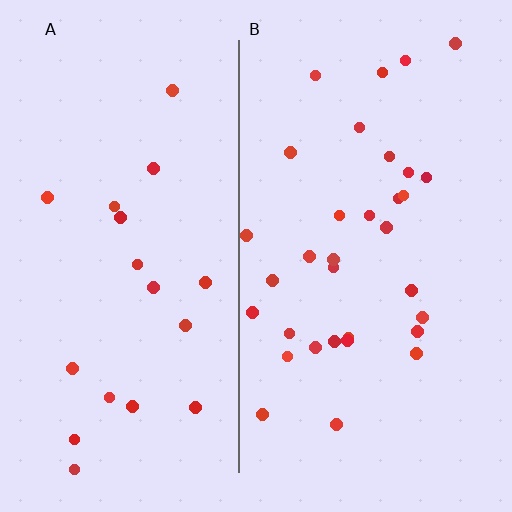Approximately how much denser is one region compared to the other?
Approximately 1.8× — region B over region A.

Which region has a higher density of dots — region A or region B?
B (the right).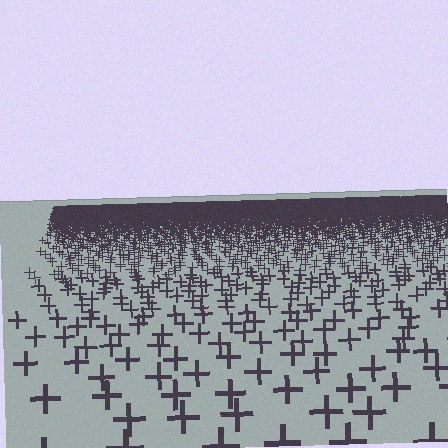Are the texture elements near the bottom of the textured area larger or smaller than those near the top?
Larger. Near the bottom, elements are closer to the viewer and appear at a bigger on-screen size.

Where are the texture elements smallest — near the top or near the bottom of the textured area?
Near the top.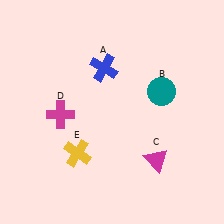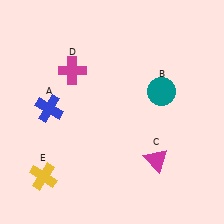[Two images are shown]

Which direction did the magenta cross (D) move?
The magenta cross (D) moved up.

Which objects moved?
The objects that moved are: the blue cross (A), the magenta cross (D), the yellow cross (E).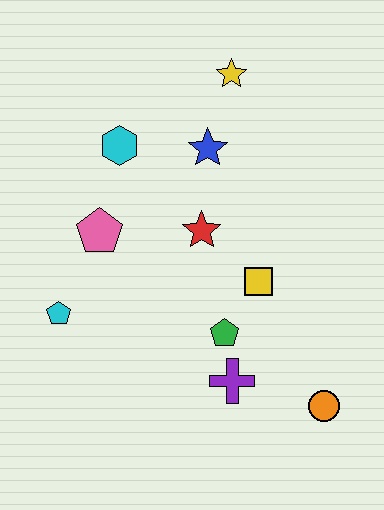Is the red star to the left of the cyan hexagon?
No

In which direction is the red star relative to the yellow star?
The red star is below the yellow star.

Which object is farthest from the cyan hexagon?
The orange circle is farthest from the cyan hexagon.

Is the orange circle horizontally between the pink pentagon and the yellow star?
No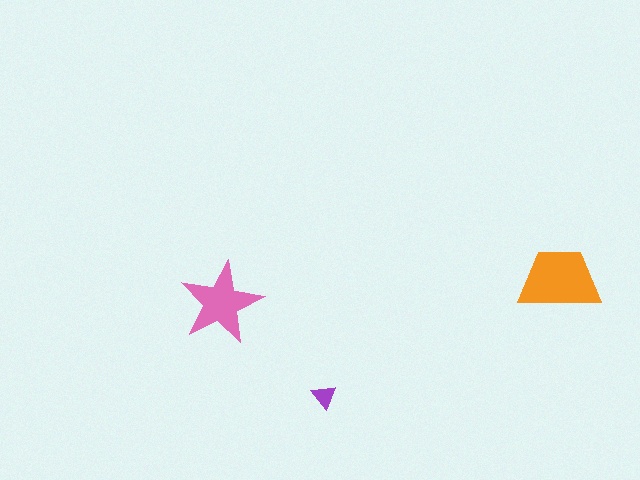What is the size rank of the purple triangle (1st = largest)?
3rd.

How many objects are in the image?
There are 3 objects in the image.